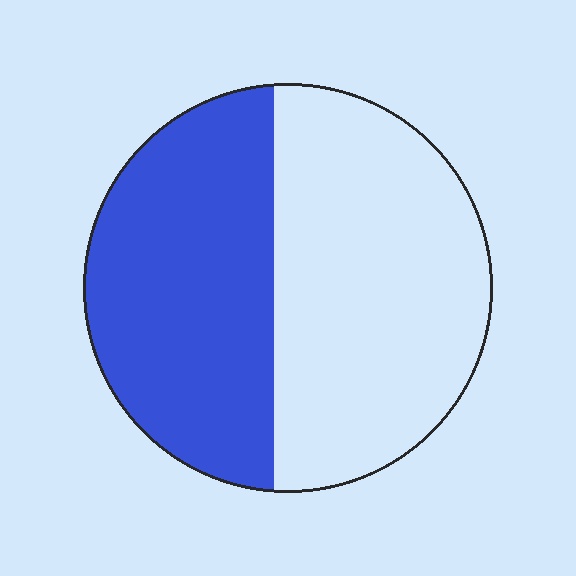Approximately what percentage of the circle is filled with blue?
Approximately 45%.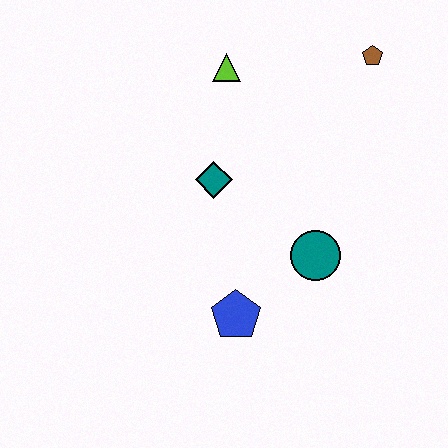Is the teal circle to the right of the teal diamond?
Yes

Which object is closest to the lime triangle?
The teal diamond is closest to the lime triangle.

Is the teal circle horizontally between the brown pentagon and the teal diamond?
Yes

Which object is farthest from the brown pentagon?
The blue pentagon is farthest from the brown pentagon.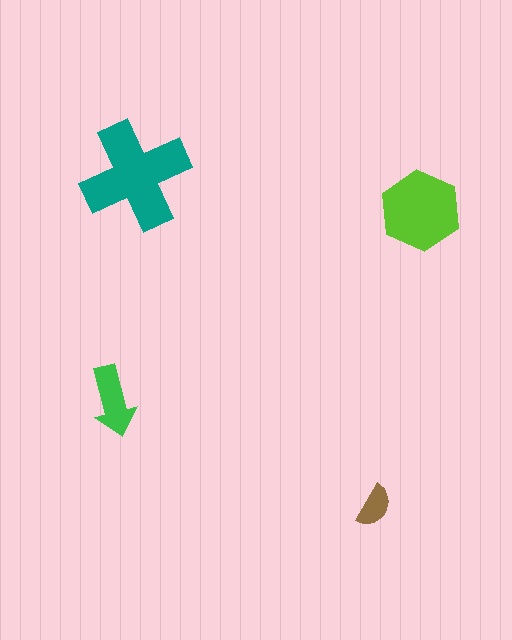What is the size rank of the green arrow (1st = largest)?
3rd.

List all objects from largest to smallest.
The teal cross, the lime hexagon, the green arrow, the brown semicircle.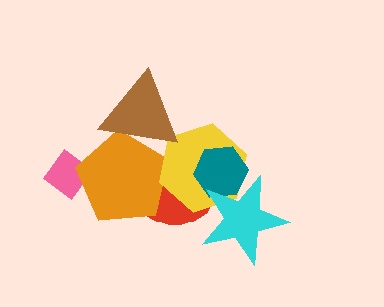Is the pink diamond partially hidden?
Yes, it is partially covered by another shape.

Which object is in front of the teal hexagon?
The cyan star is in front of the teal hexagon.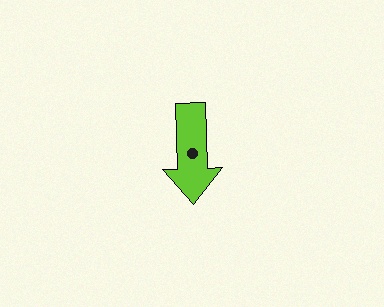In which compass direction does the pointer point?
South.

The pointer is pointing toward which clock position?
Roughly 6 o'clock.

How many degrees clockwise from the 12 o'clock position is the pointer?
Approximately 178 degrees.